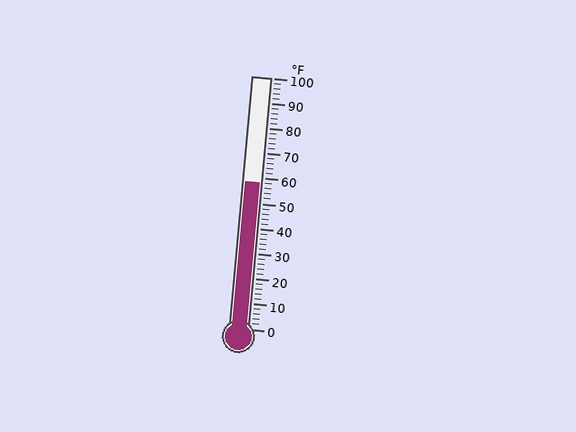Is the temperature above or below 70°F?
The temperature is below 70°F.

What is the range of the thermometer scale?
The thermometer scale ranges from 0°F to 100°F.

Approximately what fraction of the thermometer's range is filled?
The thermometer is filled to approximately 60% of its range.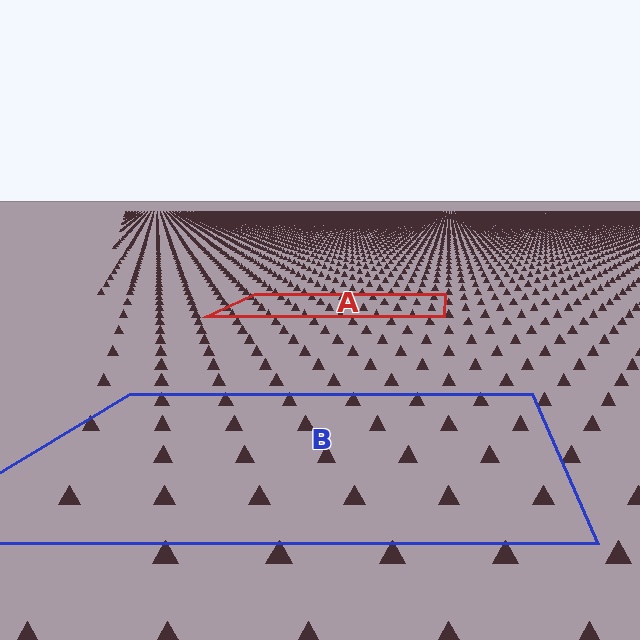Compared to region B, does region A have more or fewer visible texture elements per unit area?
Region A has more texture elements per unit area — they are packed more densely because it is farther away.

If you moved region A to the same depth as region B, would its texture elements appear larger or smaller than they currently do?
They would appear larger. At a closer depth, the same texture elements are projected at a bigger on-screen size.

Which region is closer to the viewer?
Region B is closer. The texture elements there are larger and more spread out.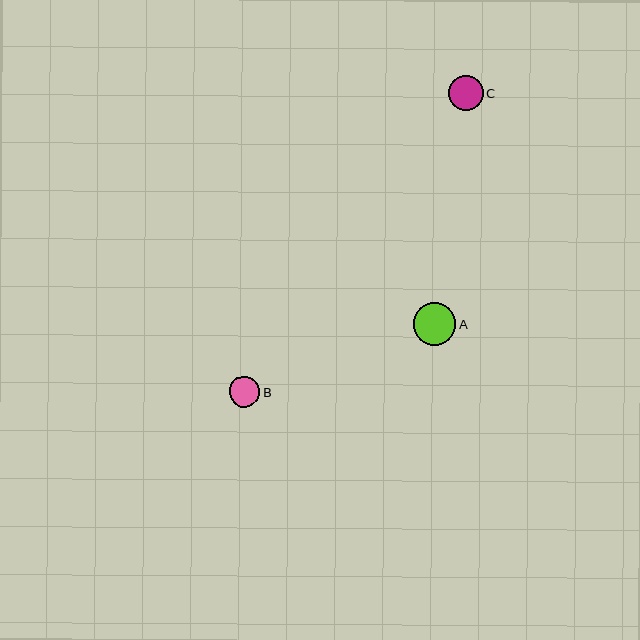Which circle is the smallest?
Circle B is the smallest with a size of approximately 30 pixels.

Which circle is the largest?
Circle A is the largest with a size of approximately 42 pixels.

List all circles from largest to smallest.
From largest to smallest: A, C, B.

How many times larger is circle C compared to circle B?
Circle C is approximately 1.1 times the size of circle B.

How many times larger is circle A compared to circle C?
Circle A is approximately 1.2 times the size of circle C.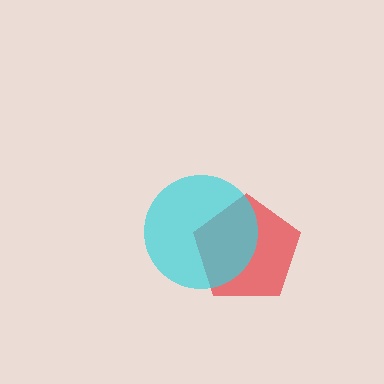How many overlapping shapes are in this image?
There are 2 overlapping shapes in the image.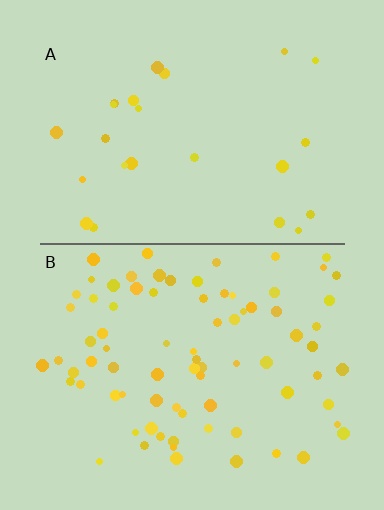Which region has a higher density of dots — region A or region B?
B (the bottom).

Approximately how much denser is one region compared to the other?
Approximately 3.2× — region B over region A.